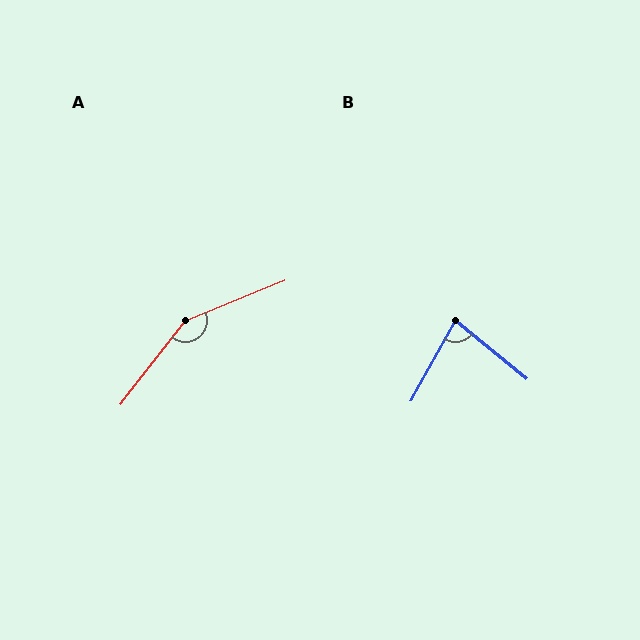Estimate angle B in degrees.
Approximately 80 degrees.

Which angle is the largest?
A, at approximately 150 degrees.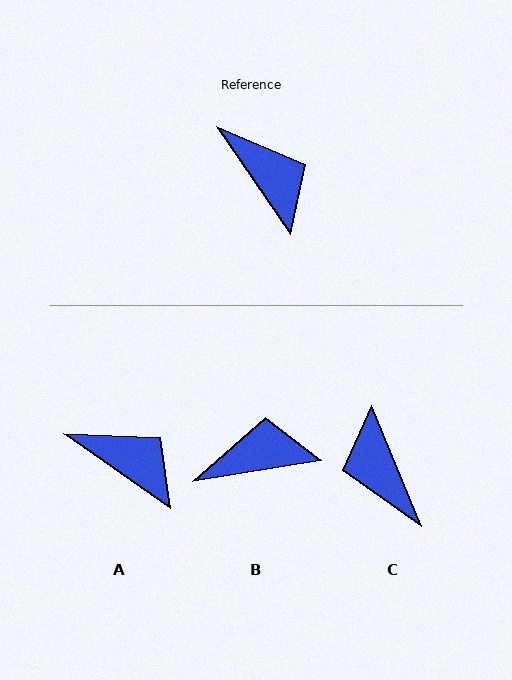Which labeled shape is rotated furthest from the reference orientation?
C, about 168 degrees away.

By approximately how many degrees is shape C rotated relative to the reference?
Approximately 168 degrees counter-clockwise.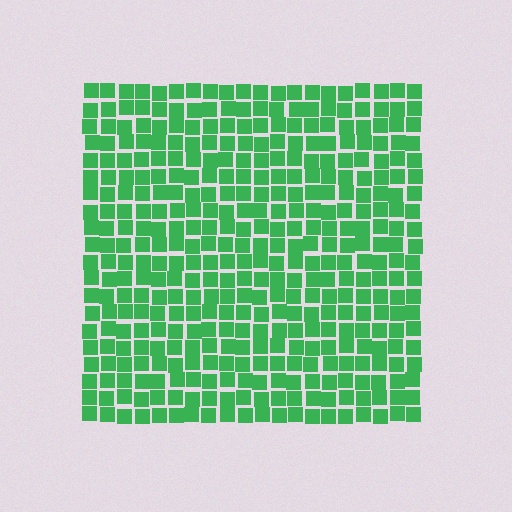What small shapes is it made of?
It is made of small squares.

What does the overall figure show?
The overall figure shows a square.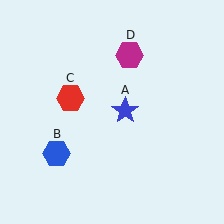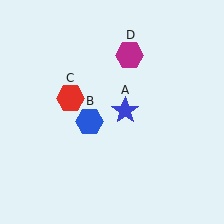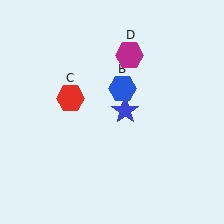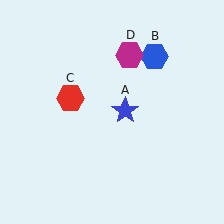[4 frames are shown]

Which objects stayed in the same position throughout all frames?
Blue star (object A) and red hexagon (object C) and magenta hexagon (object D) remained stationary.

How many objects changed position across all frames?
1 object changed position: blue hexagon (object B).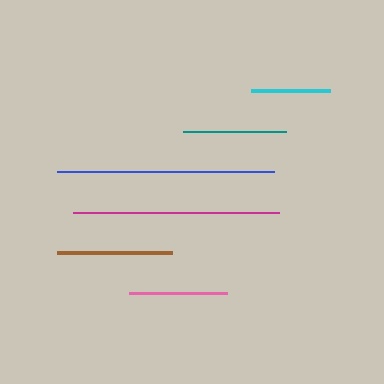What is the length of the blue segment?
The blue segment is approximately 218 pixels long.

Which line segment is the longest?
The blue line is the longest at approximately 218 pixels.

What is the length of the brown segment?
The brown segment is approximately 115 pixels long.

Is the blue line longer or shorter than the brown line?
The blue line is longer than the brown line.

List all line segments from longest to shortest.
From longest to shortest: blue, magenta, brown, teal, pink, cyan.